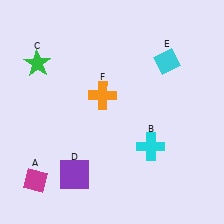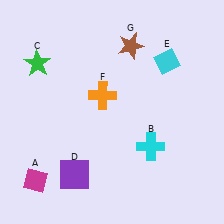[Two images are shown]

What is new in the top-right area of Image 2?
A brown star (G) was added in the top-right area of Image 2.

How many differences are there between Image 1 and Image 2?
There is 1 difference between the two images.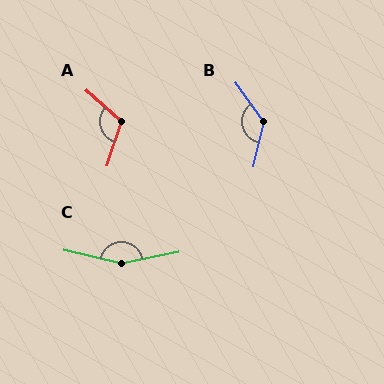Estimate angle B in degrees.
Approximately 132 degrees.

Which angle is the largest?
C, at approximately 156 degrees.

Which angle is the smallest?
A, at approximately 114 degrees.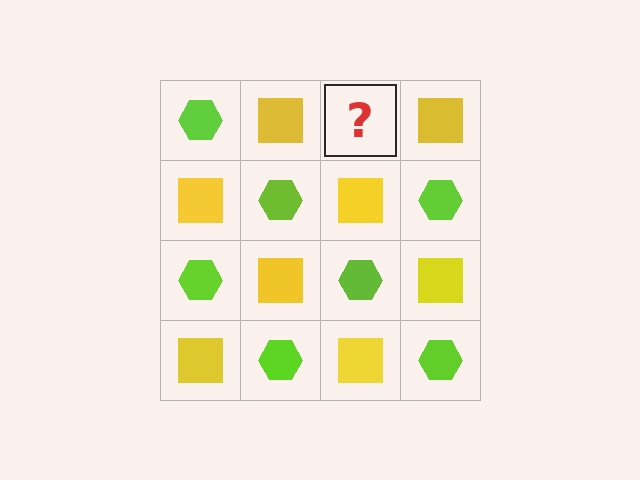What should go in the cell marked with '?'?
The missing cell should contain a lime hexagon.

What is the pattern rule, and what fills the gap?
The rule is that it alternates lime hexagon and yellow square in a checkerboard pattern. The gap should be filled with a lime hexagon.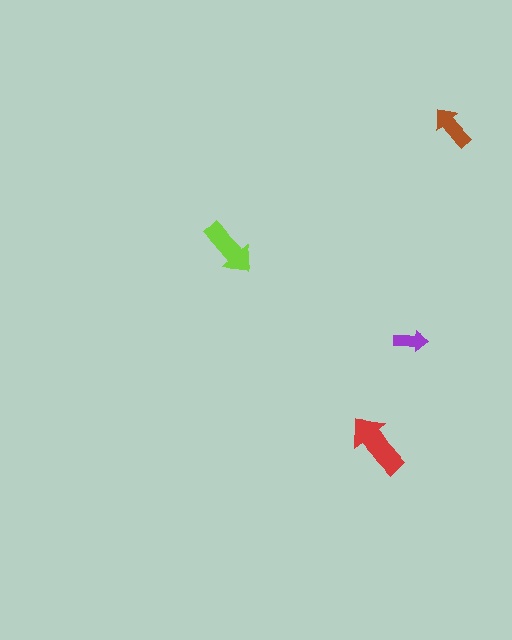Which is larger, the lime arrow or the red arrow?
The red one.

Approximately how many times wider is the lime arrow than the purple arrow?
About 1.5 times wider.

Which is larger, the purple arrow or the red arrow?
The red one.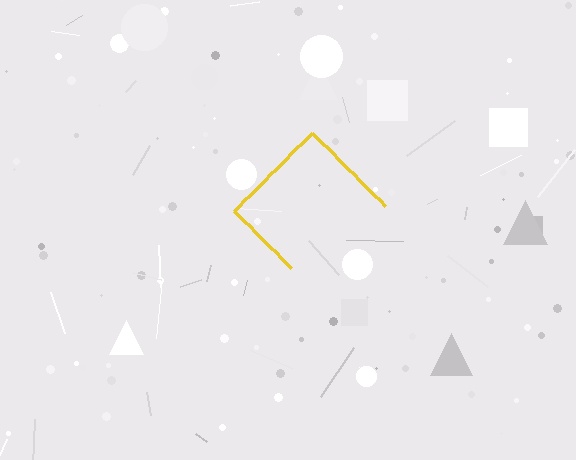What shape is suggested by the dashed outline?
The dashed outline suggests a diamond.